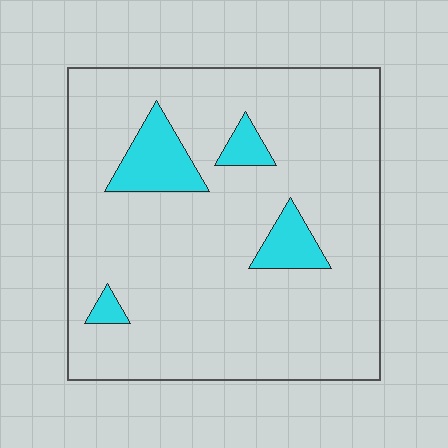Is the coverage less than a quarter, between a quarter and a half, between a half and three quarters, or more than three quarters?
Less than a quarter.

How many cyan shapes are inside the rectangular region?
4.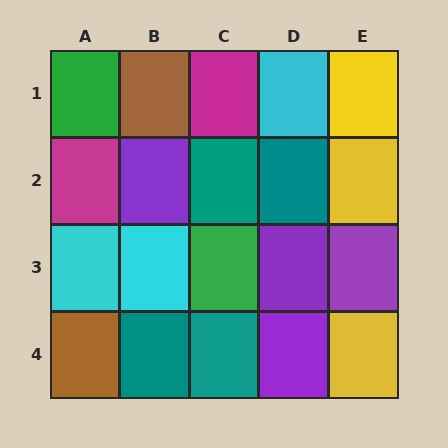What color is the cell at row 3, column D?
Purple.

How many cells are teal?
4 cells are teal.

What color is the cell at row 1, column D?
Cyan.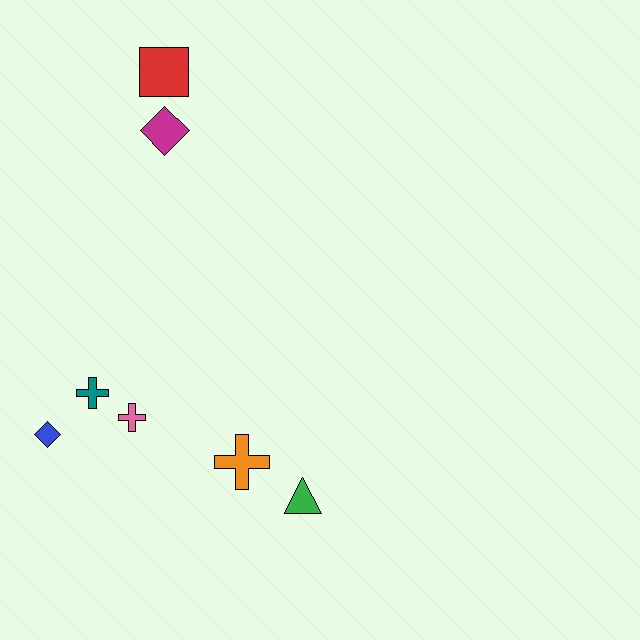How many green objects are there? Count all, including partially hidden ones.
There is 1 green object.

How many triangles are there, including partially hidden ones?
There is 1 triangle.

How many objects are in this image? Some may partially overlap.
There are 7 objects.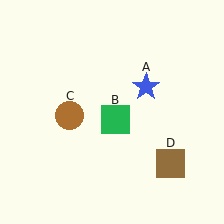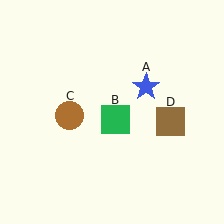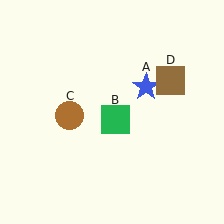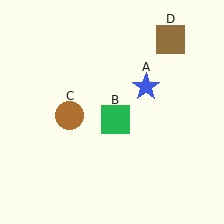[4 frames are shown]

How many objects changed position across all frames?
1 object changed position: brown square (object D).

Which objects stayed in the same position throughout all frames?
Blue star (object A) and green square (object B) and brown circle (object C) remained stationary.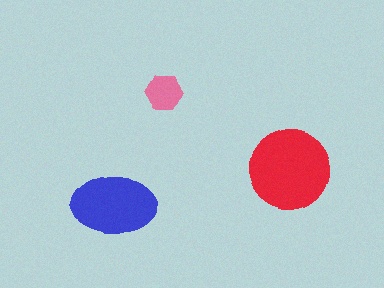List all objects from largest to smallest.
The red circle, the blue ellipse, the pink hexagon.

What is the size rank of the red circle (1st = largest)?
1st.